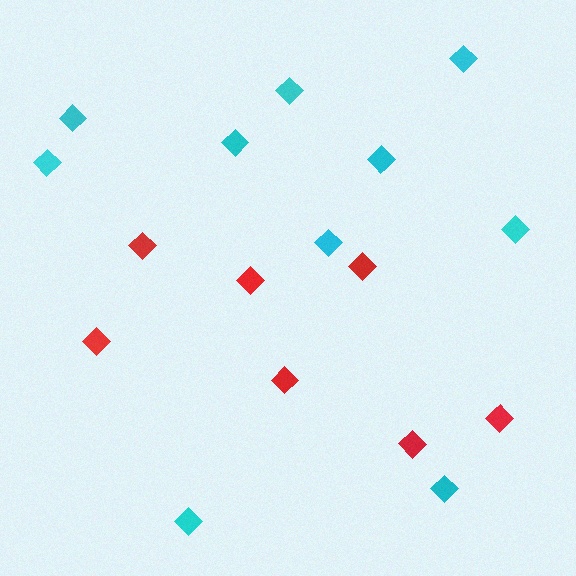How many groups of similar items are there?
There are 2 groups: one group of cyan diamonds (10) and one group of red diamonds (7).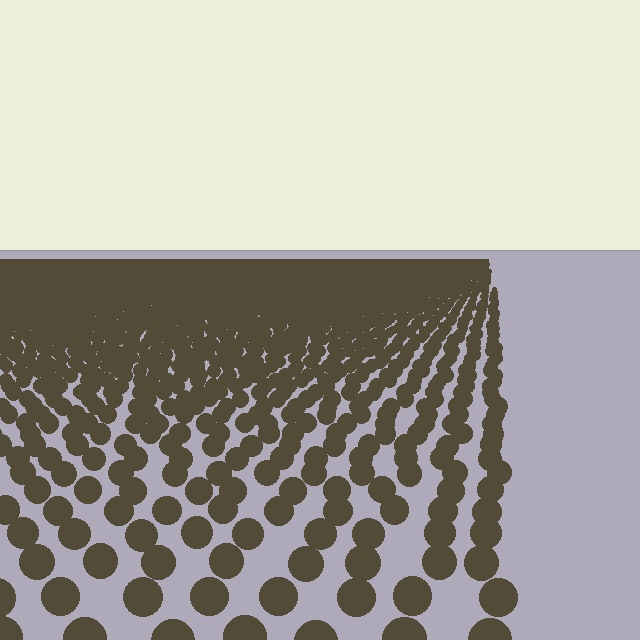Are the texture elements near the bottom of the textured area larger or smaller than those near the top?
Larger. Near the bottom, elements are closer to the viewer and appear at a bigger on-screen size.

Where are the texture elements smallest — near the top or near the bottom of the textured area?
Near the top.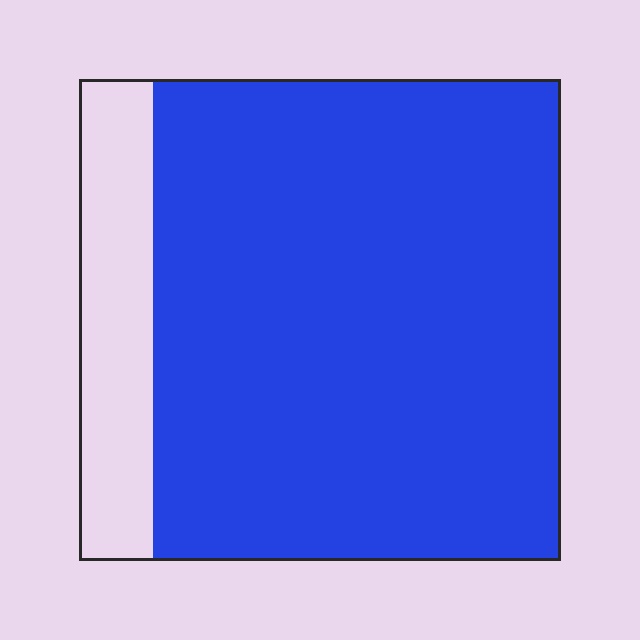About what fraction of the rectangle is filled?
About five sixths (5/6).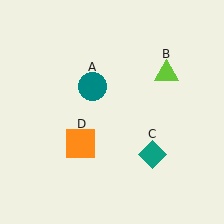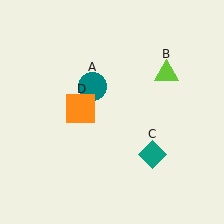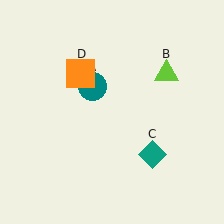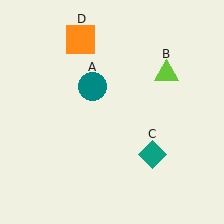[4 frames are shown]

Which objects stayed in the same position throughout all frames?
Teal circle (object A) and lime triangle (object B) and teal diamond (object C) remained stationary.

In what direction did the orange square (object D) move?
The orange square (object D) moved up.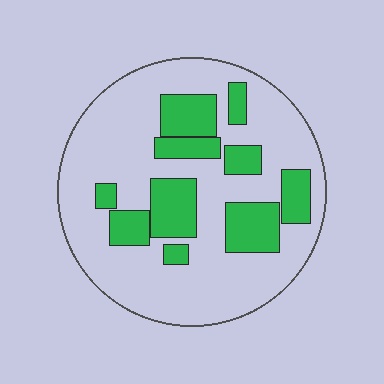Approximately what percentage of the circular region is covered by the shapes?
Approximately 30%.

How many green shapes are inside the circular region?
10.